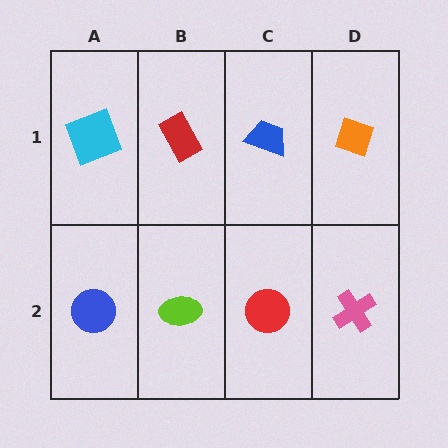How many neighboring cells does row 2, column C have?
3.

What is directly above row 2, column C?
A blue trapezoid.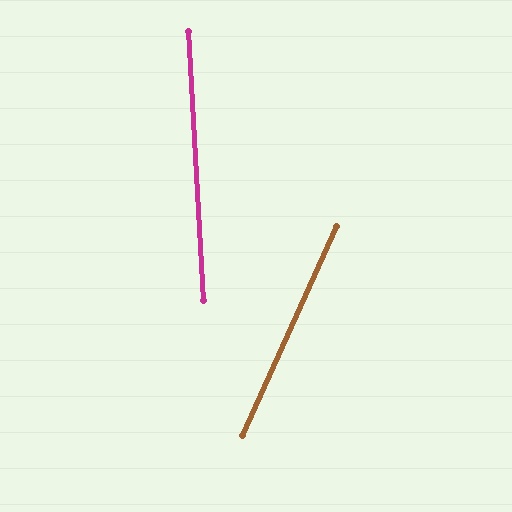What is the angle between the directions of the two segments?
Approximately 27 degrees.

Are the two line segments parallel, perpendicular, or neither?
Neither parallel nor perpendicular — they differ by about 27°.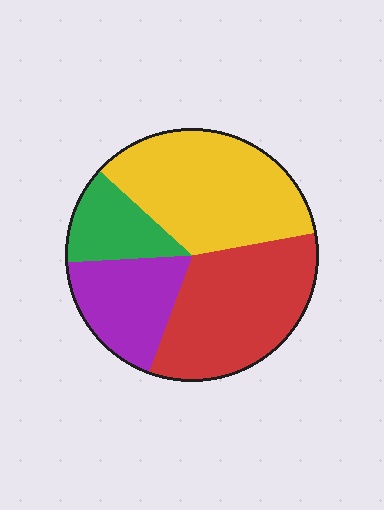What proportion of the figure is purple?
Purple covers around 20% of the figure.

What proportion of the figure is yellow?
Yellow takes up about three eighths (3/8) of the figure.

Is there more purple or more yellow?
Yellow.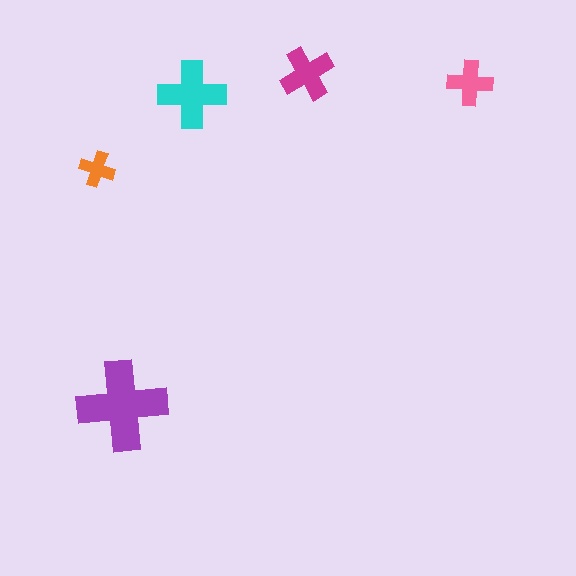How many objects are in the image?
There are 5 objects in the image.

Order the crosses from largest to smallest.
the purple one, the cyan one, the magenta one, the pink one, the orange one.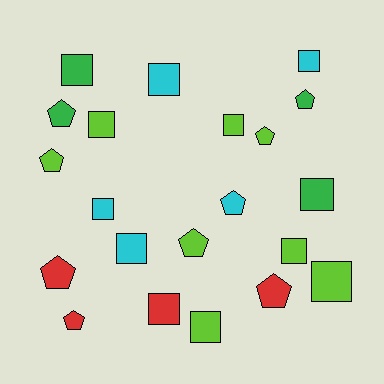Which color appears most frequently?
Lime, with 8 objects.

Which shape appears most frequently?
Square, with 12 objects.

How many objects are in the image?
There are 21 objects.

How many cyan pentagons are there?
There is 1 cyan pentagon.